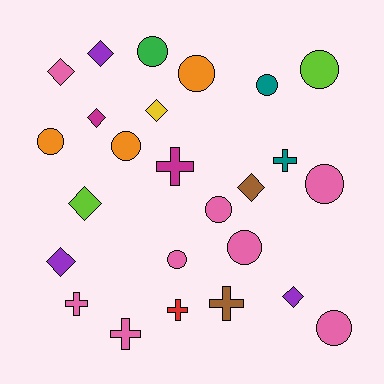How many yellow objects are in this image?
There is 1 yellow object.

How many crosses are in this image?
There are 6 crosses.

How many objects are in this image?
There are 25 objects.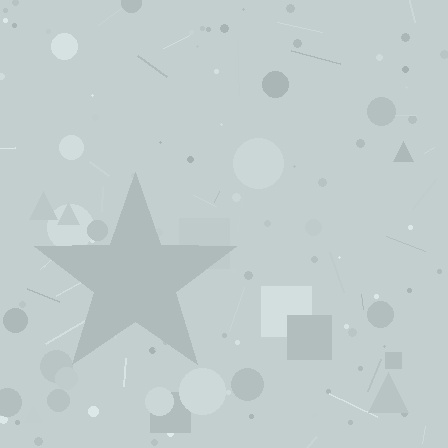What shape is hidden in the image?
A star is hidden in the image.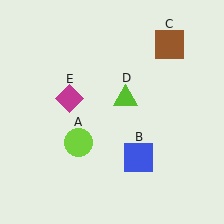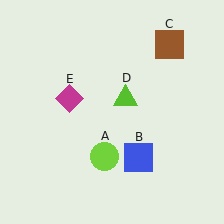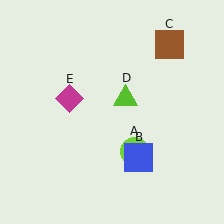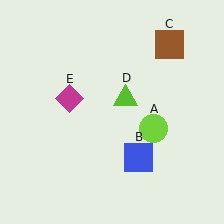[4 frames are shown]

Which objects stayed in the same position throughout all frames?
Blue square (object B) and brown square (object C) and lime triangle (object D) and magenta diamond (object E) remained stationary.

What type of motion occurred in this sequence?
The lime circle (object A) rotated counterclockwise around the center of the scene.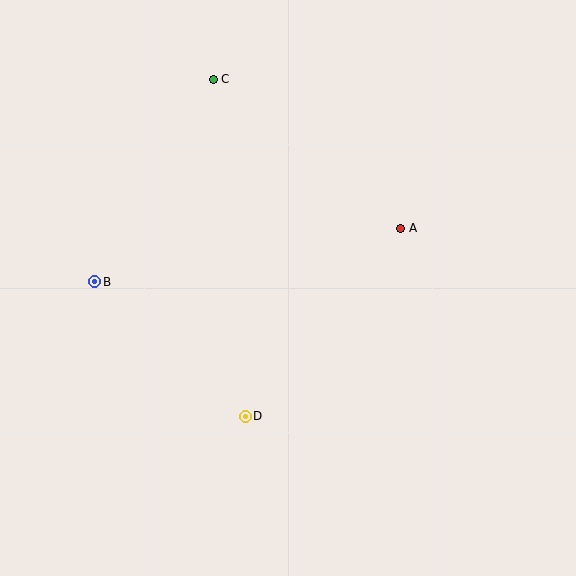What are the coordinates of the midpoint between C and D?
The midpoint between C and D is at (229, 248).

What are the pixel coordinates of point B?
Point B is at (95, 282).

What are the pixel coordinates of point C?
Point C is at (213, 79).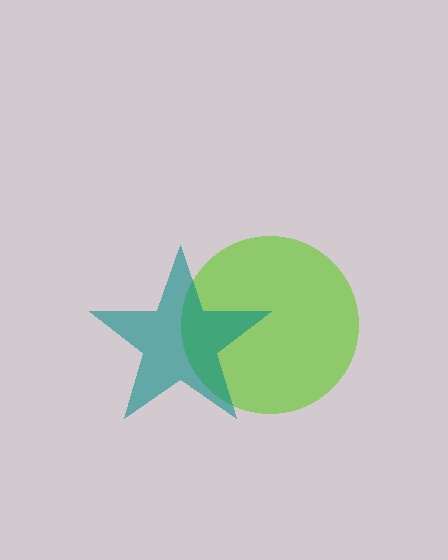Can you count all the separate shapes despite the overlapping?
Yes, there are 2 separate shapes.